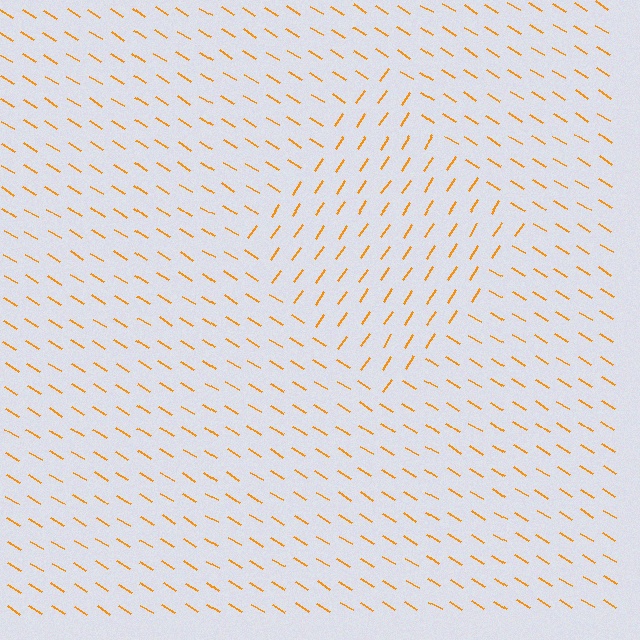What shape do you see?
I see a diamond.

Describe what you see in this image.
The image is filled with small orange line segments. A diamond region in the image has lines oriented differently from the surrounding lines, creating a visible texture boundary.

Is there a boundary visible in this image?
Yes, there is a texture boundary formed by a change in line orientation.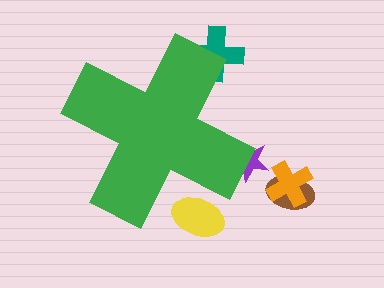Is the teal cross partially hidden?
Yes, the teal cross is partially hidden behind the green cross.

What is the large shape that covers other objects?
A green cross.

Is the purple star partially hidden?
Yes, the purple star is partially hidden behind the green cross.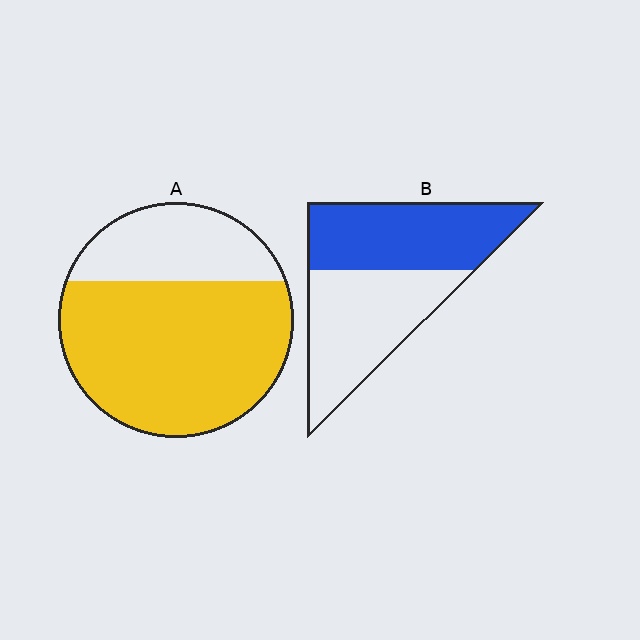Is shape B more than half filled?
Roughly half.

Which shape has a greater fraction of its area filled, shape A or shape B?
Shape A.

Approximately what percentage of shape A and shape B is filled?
A is approximately 70% and B is approximately 50%.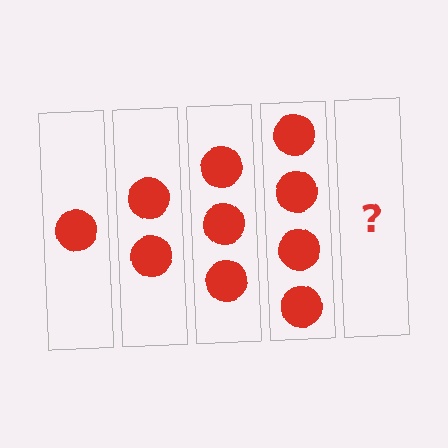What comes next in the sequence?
The next element should be 5 circles.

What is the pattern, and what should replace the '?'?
The pattern is that each step adds one more circle. The '?' should be 5 circles.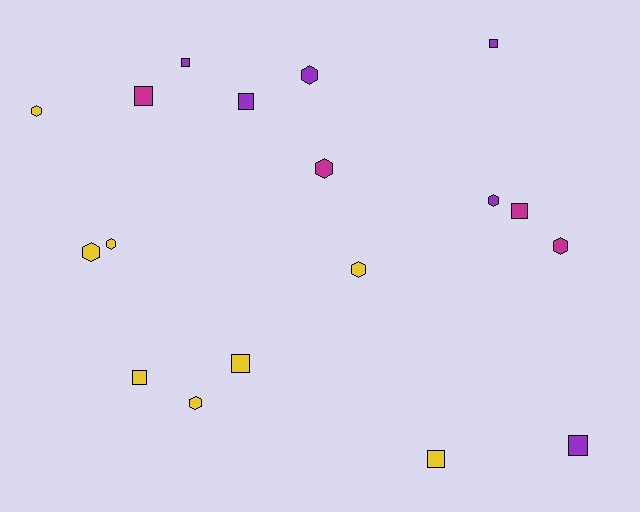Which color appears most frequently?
Yellow, with 8 objects.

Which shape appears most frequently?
Hexagon, with 9 objects.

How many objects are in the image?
There are 18 objects.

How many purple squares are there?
There are 4 purple squares.